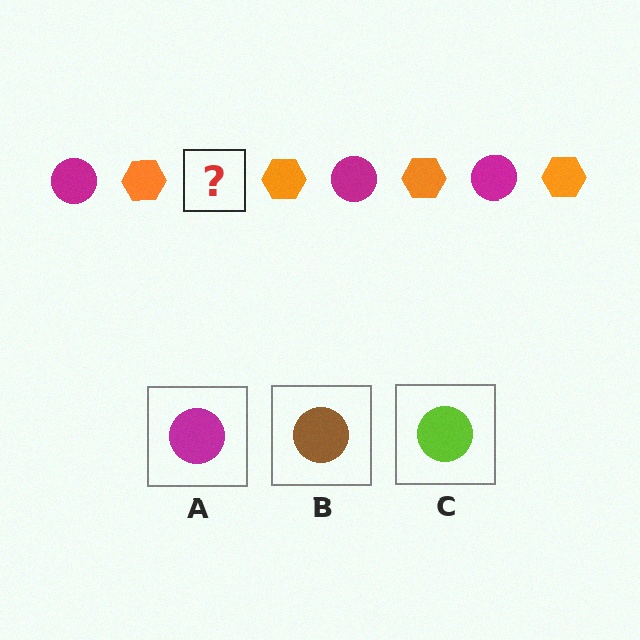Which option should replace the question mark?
Option A.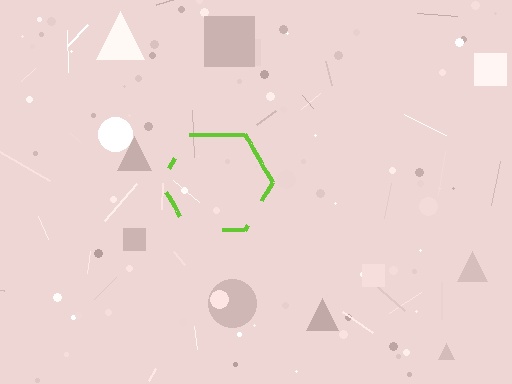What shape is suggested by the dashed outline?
The dashed outline suggests a hexagon.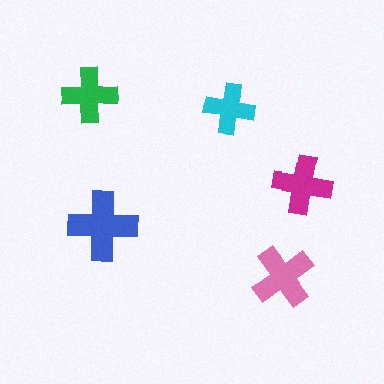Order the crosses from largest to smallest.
the blue one, the pink one, the magenta one, the green one, the cyan one.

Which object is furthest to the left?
The green cross is leftmost.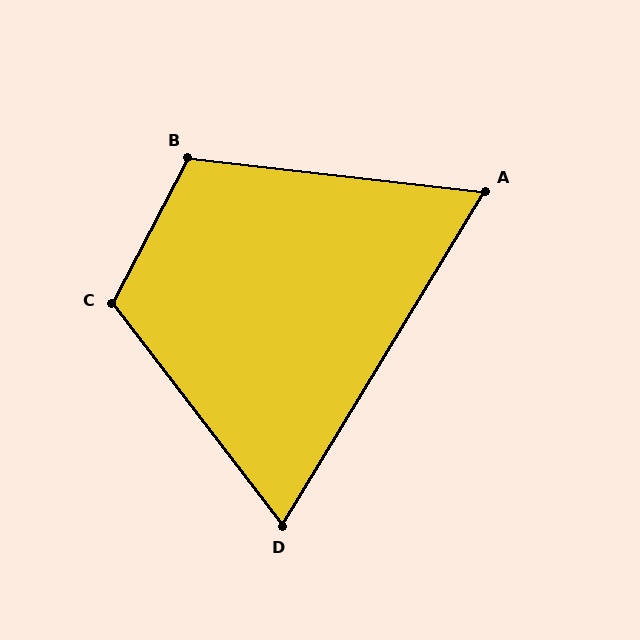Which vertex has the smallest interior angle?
A, at approximately 65 degrees.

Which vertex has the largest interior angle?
C, at approximately 115 degrees.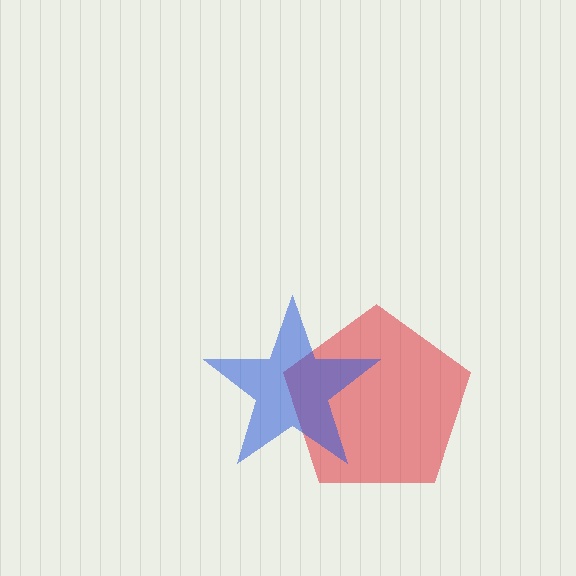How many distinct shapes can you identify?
There are 2 distinct shapes: a red pentagon, a blue star.